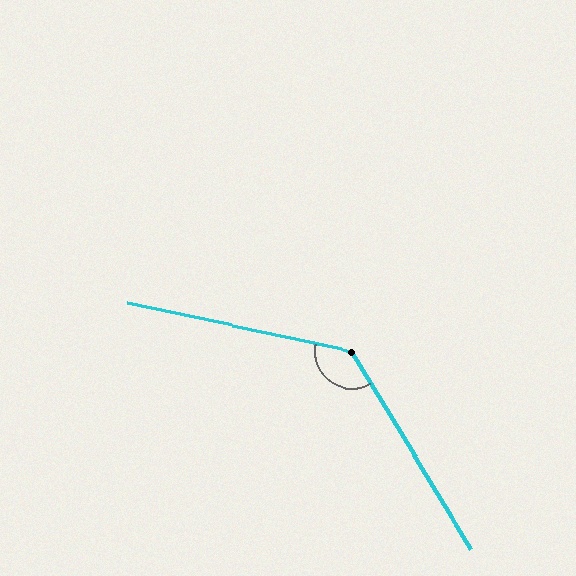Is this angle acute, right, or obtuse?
It is obtuse.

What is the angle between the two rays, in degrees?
Approximately 133 degrees.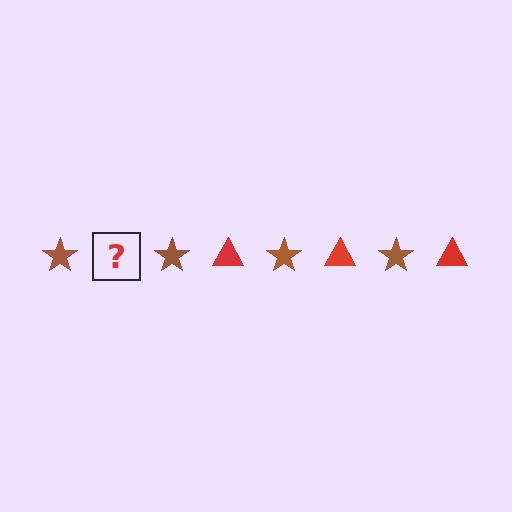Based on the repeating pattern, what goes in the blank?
The blank should be a red triangle.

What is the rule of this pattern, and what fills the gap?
The rule is that the pattern alternates between brown star and red triangle. The gap should be filled with a red triangle.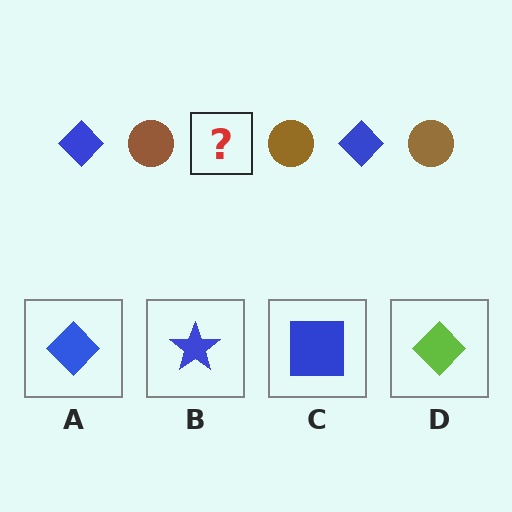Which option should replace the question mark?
Option A.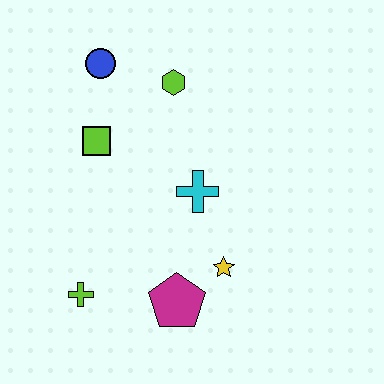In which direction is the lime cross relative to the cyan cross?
The lime cross is to the left of the cyan cross.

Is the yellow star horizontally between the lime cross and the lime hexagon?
No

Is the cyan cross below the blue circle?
Yes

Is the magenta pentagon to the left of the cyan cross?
Yes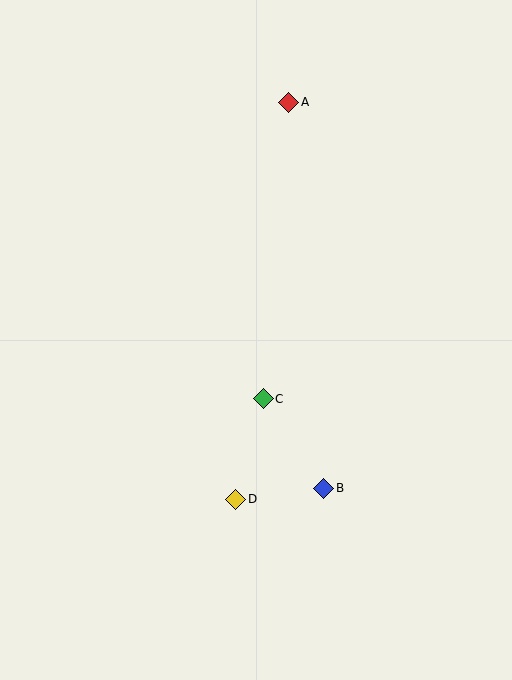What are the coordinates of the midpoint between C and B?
The midpoint between C and B is at (293, 444).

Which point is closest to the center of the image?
Point C at (263, 399) is closest to the center.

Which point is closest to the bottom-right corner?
Point B is closest to the bottom-right corner.